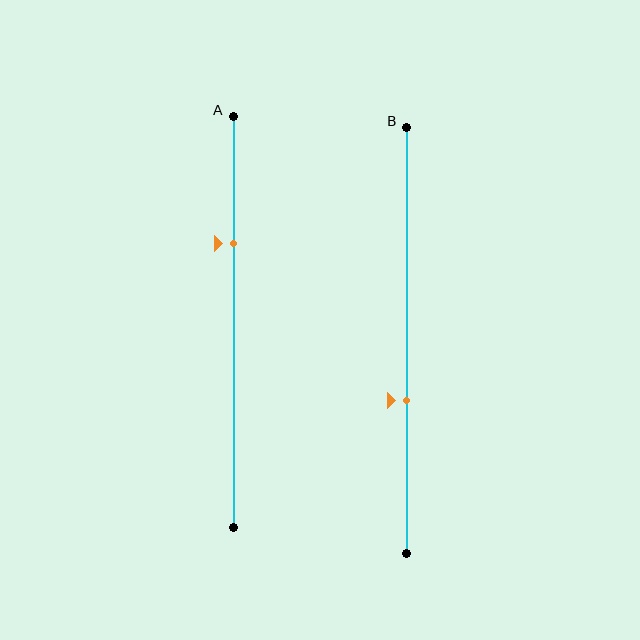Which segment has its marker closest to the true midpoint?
Segment B has its marker closest to the true midpoint.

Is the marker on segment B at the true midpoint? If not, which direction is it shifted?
No, the marker on segment B is shifted downward by about 14% of the segment length.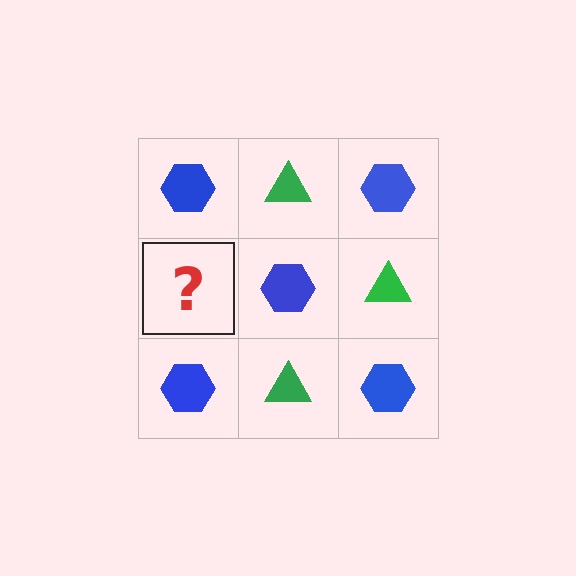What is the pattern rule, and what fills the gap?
The rule is that it alternates blue hexagon and green triangle in a checkerboard pattern. The gap should be filled with a green triangle.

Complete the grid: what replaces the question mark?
The question mark should be replaced with a green triangle.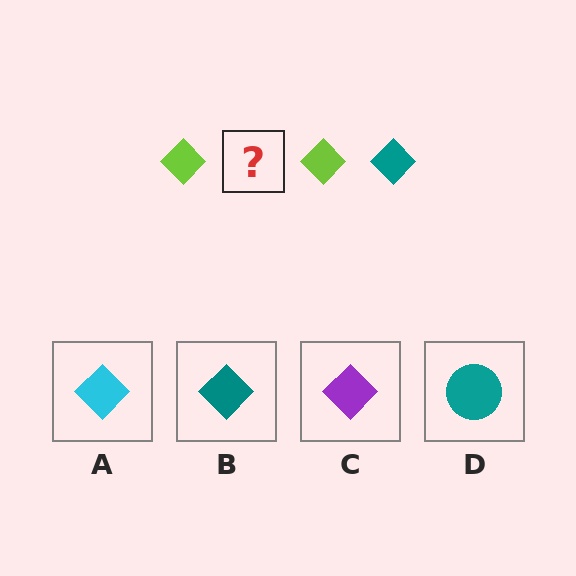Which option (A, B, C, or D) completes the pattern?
B.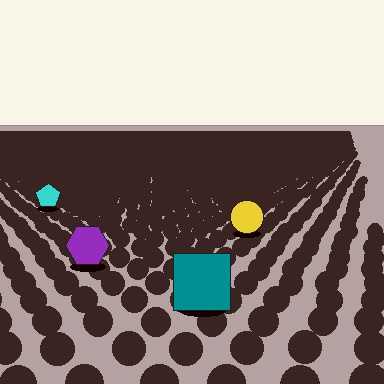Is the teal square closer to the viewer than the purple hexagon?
Yes. The teal square is closer — you can tell from the texture gradient: the ground texture is coarser near it.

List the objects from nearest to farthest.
From nearest to farthest: the teal square, the purple hexagon, the yellow circle, the cyan pentagon.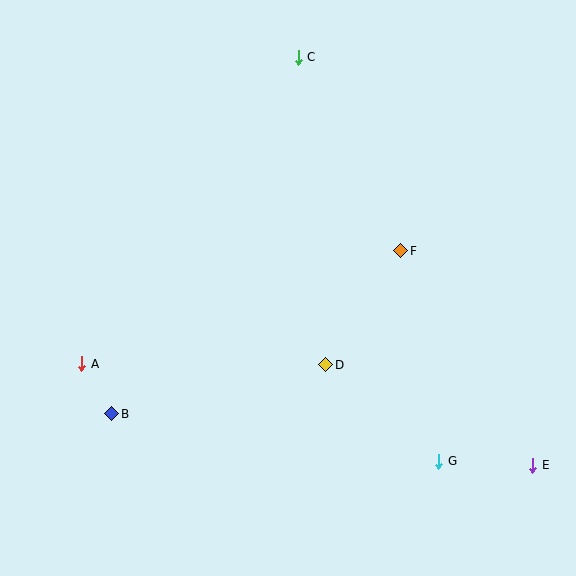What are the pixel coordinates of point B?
Point B is at (112, 414).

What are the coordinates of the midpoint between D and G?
The midpoint between D and G is at (382, 413).